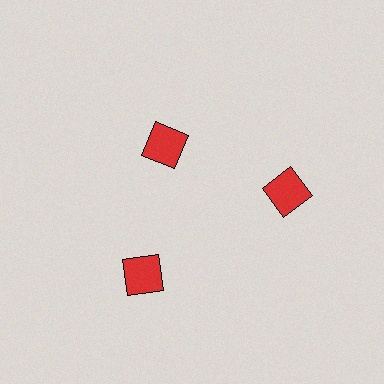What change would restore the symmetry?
The symmetry would be restored by moving it outward, back onto the ring so that all 3 squares sit at equal angles and equal distance from the center.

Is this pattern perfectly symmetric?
No. The 3 red squares are arranged in a ring, but one element near the 11 o'clock position is pulled inward toward the center, breaking the 3-fold rotational symmetry.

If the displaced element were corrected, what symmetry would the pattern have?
It would have 3-fold rotational symmetry — the pattern would map onto itself every 120 degrees.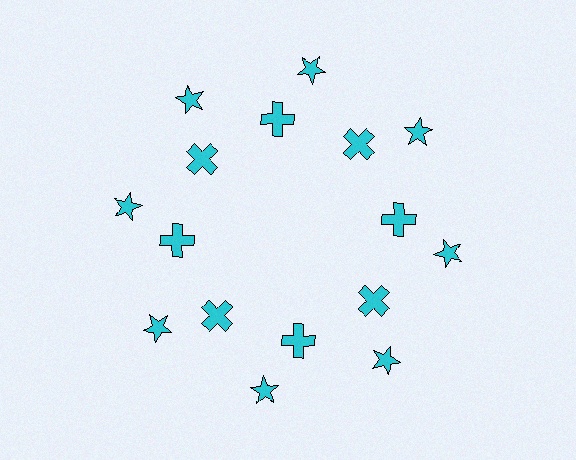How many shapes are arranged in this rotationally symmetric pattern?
There are 16 shapes, arranged in 8 groups of 2.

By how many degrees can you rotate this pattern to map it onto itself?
The pattern maps onto itself every 45 degrees of rotation.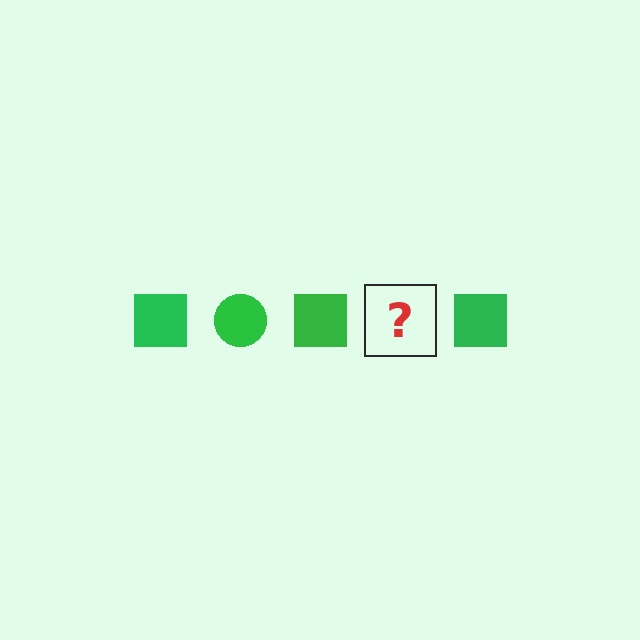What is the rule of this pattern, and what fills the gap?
The rule is that the pattern cycles through square, circle shapes in green. The gap should be filled with a green circle.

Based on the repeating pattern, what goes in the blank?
The blank should be a green circle.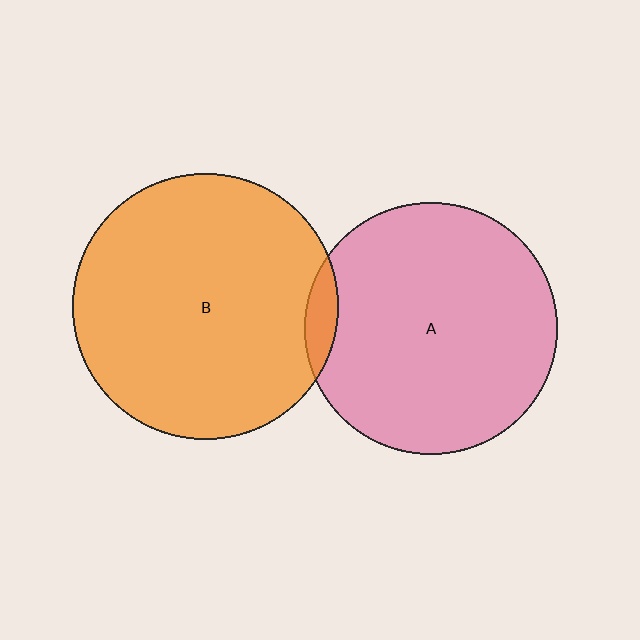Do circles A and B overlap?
Yes.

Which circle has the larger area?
Circle B (orange).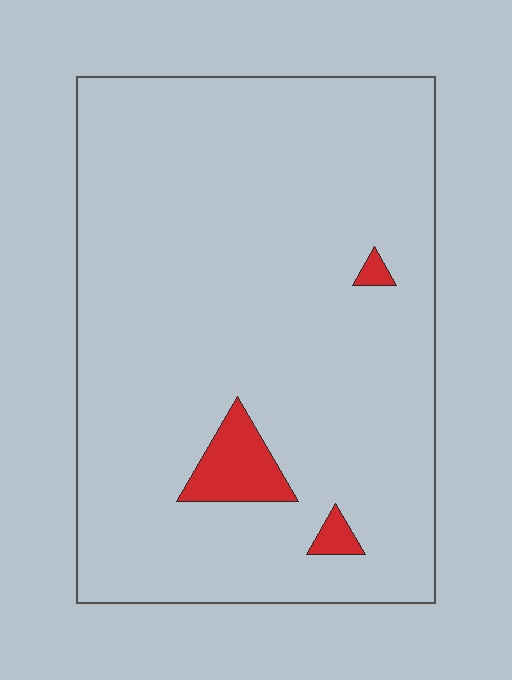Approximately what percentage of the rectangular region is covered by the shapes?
Approximately 5%.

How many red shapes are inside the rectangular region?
3.